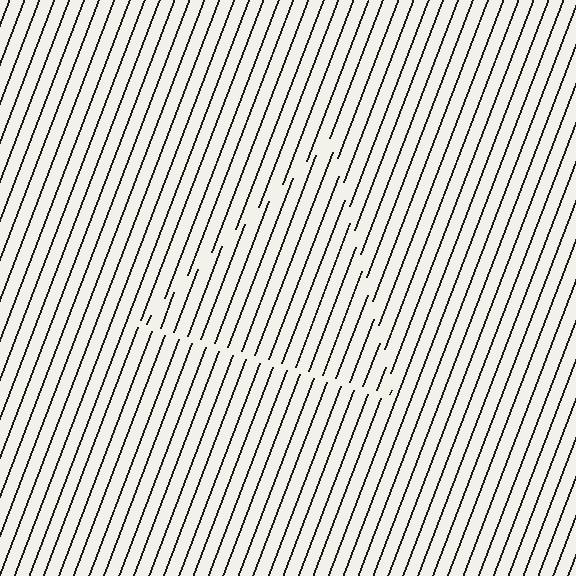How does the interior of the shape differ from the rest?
The interior of the shape contains the same grating, shifted by half a period — the contour is defined by the phase discontinuity where line-ends from the inner and outer gratings abut.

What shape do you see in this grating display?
An illusory triangle. The interior of the shape contains the same grating, shifted by half a period — the contour is defined by the phase discontinuity where line-ends from the inner and outer gratings abut.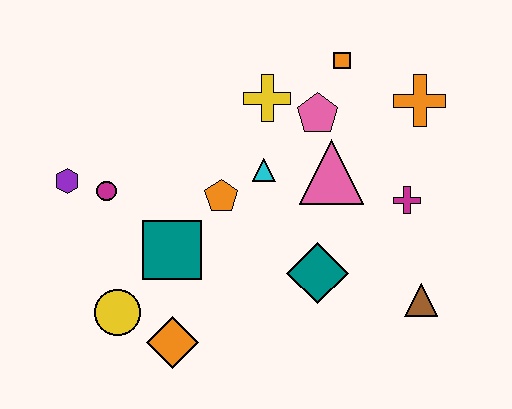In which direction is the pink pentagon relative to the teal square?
The pink pentagon is to the right of the teal square.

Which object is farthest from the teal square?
The orange cross is farthest from the teal square.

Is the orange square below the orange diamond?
No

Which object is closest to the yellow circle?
The orange diamond is closest to the yellow circle.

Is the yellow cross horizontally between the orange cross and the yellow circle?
Yes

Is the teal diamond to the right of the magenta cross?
No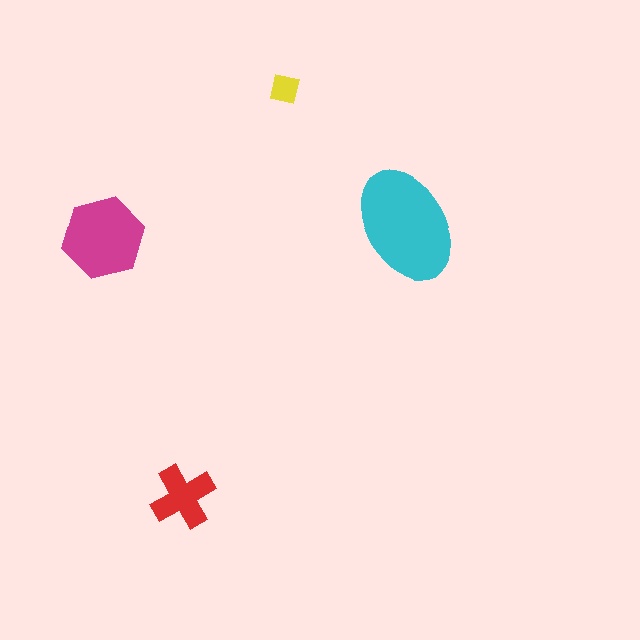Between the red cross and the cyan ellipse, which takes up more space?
The cyan ellipse.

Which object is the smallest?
The yellow square.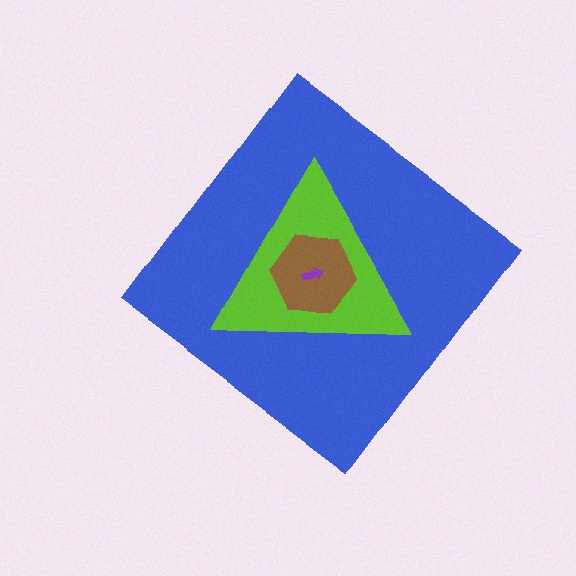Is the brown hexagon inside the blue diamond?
Yes.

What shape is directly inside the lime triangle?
The brown hexagon.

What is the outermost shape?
The blue diamond.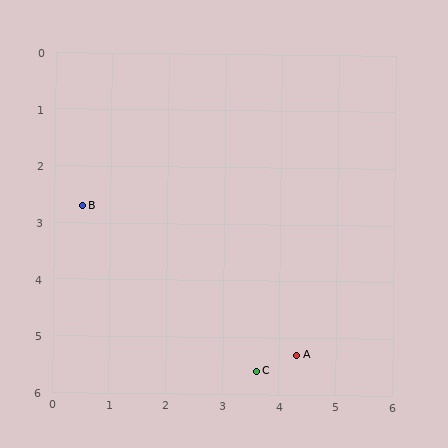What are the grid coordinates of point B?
Point B is at approximately (0.5, 2.7).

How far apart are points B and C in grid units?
Points B and C are about 4.2 grid units apart.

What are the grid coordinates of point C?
Point C is at approximately (3.6, 5.6).